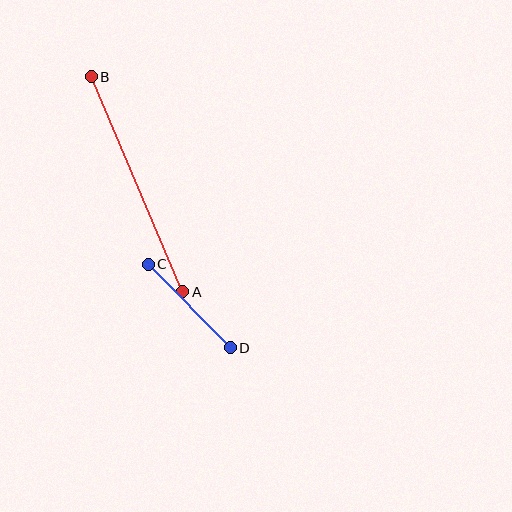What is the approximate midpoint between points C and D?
The midpoint is at approximately (189, 306) pixels.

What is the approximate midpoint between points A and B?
The midpoint is at approximately (137, 184) pixels.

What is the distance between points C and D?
The distance is approximately 117 pixels.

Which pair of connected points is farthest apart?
Points A and B are farthest apart.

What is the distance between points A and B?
The distance is approximately 234 pixels.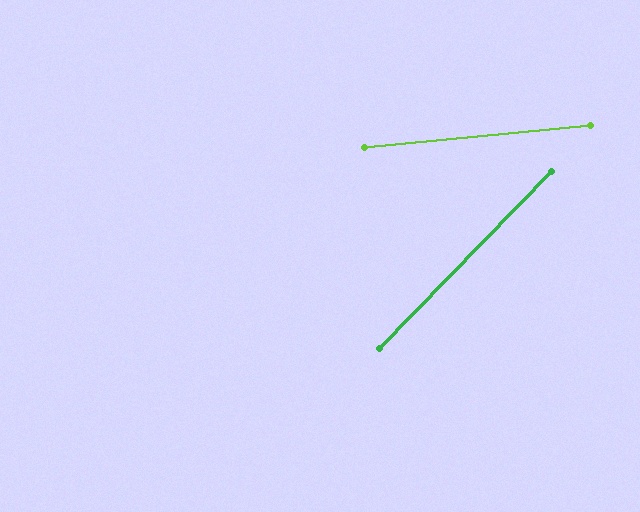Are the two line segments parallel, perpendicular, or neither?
Neither parallel nor perpendicular — they differ by about 40°.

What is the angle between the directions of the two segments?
Approximately 40 degrees.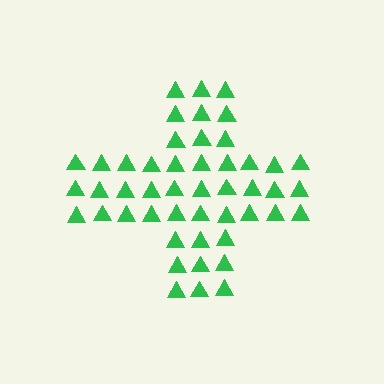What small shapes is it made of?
It is made of small triangles.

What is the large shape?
The large shape is a cross.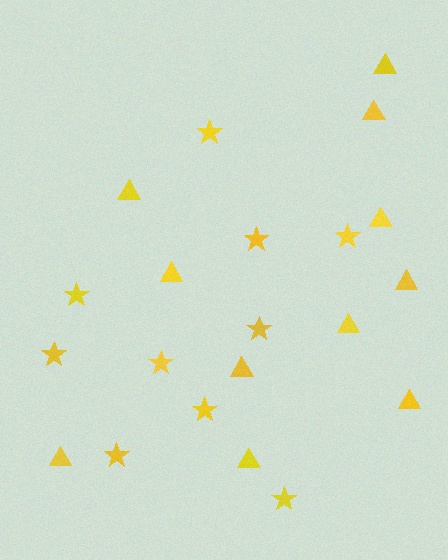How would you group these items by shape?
There are 2 groups: one group of stars (10) and one group of triangles (11).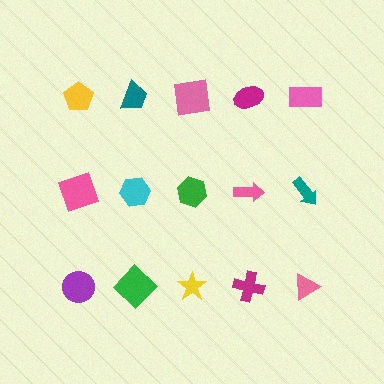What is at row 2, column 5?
A teal arrow.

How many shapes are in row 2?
5 shapes.